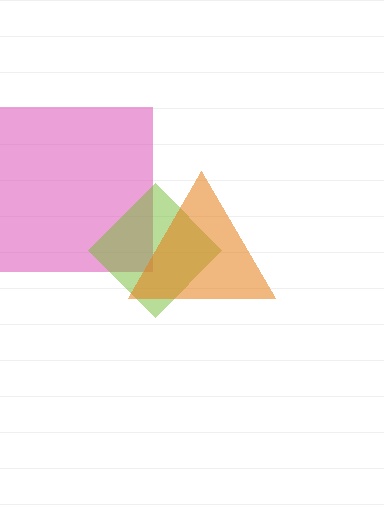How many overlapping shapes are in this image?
There are 3 overlapping shapes in the image.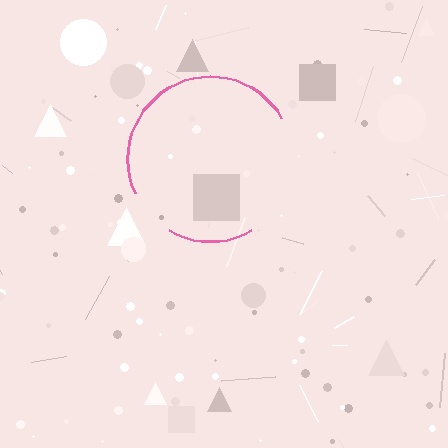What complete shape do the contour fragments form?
The contour fragments form a circle.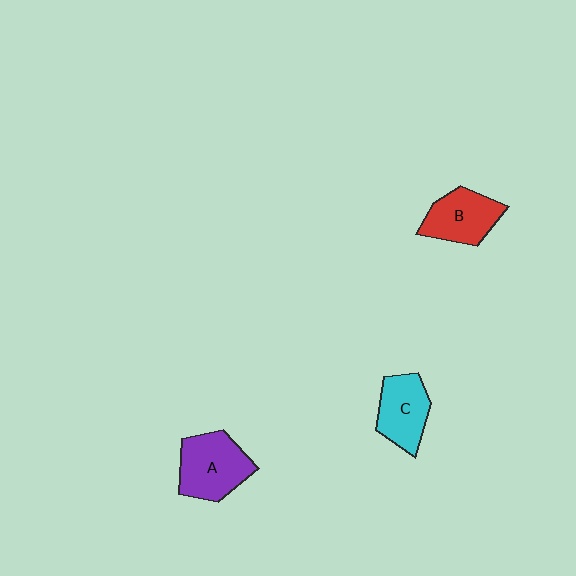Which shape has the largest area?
Shape A (purple).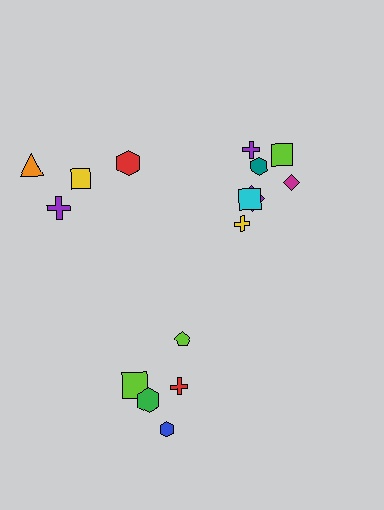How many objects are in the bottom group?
There are 5 objects.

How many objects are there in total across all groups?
There are 16 objects.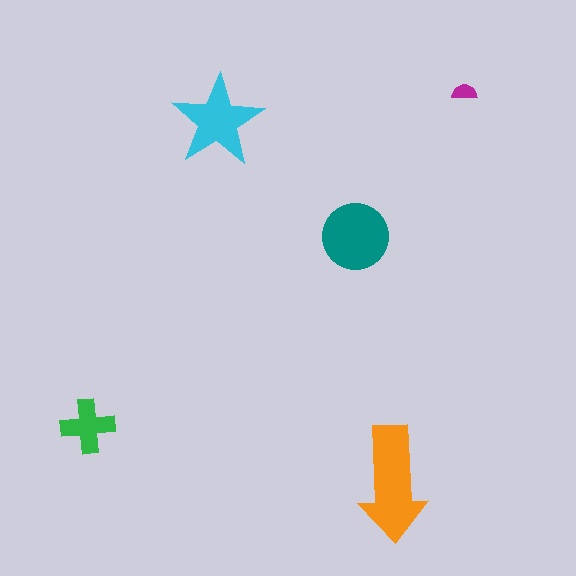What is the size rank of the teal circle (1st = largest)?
2nd.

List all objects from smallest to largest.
The magenta semicircle, the green cross, the cyan star, the teal circle, the orange arrow.